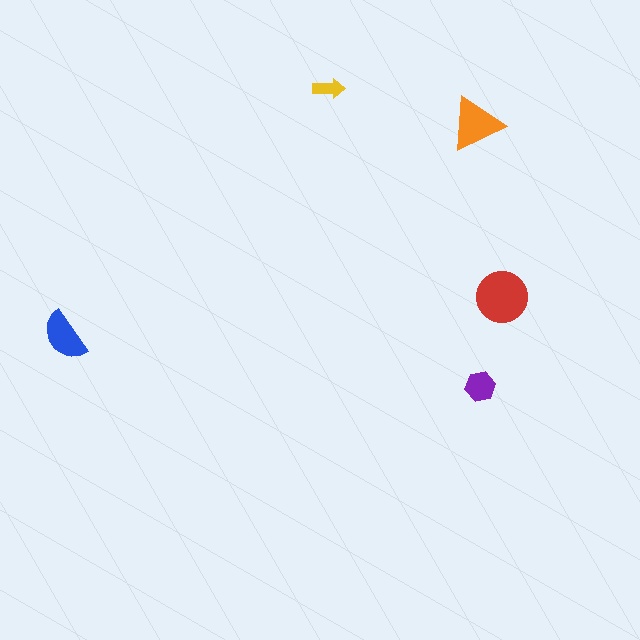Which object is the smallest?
The yellow arrow.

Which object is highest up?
The yellow arrow is topmost.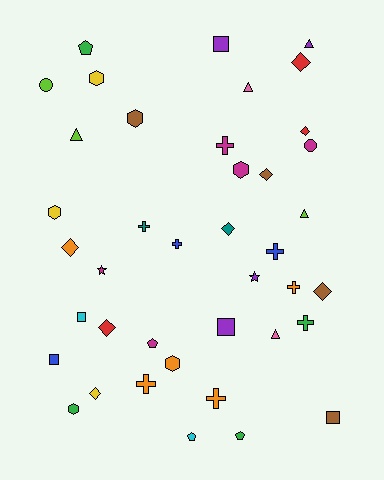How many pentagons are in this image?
There are 4 pentagons.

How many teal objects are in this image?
There are 2 teal objects.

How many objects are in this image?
There are 40 objects.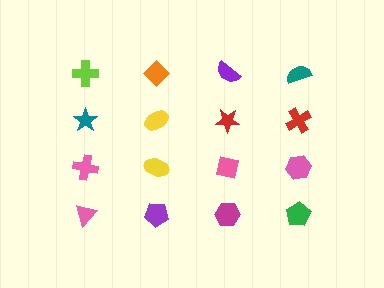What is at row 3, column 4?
A pink hexagon.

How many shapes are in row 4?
4 shapes.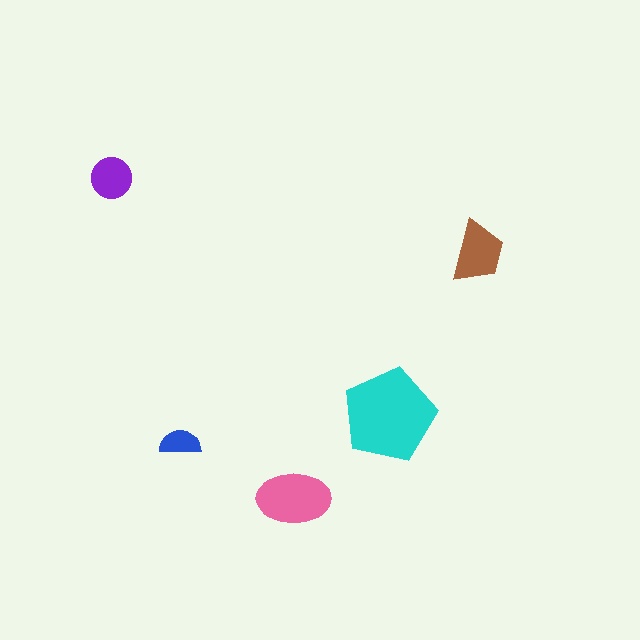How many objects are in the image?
There are 5 objects in the image.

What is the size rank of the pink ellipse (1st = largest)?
2nd.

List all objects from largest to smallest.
The cyan pentagon, the pink ellipse, the brown trapezoid, the purple circle, the blue semicircle.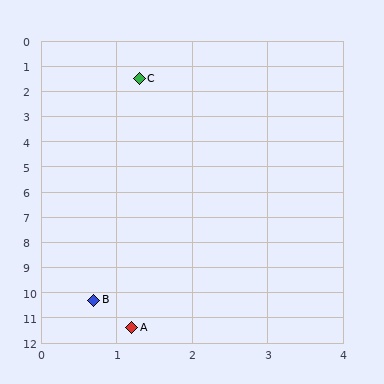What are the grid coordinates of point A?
Point A is at approximately (1.2, 11.4).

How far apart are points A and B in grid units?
Points A and B are about 1.2 grid units apart.